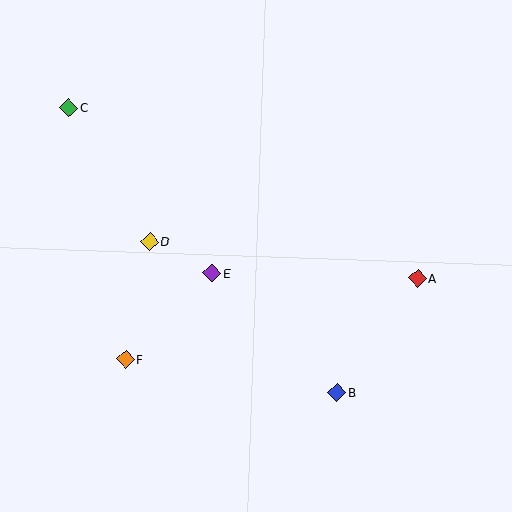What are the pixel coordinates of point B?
Point B is at (337, 392).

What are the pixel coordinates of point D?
Point D is at (150, 241).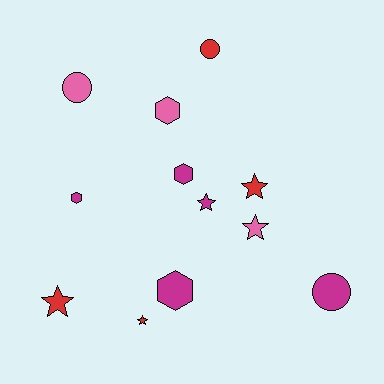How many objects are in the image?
There are 12 objects.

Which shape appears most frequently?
Star, with 5 objects.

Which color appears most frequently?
Magenta, with 5 objects.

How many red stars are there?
There are 3 red stars.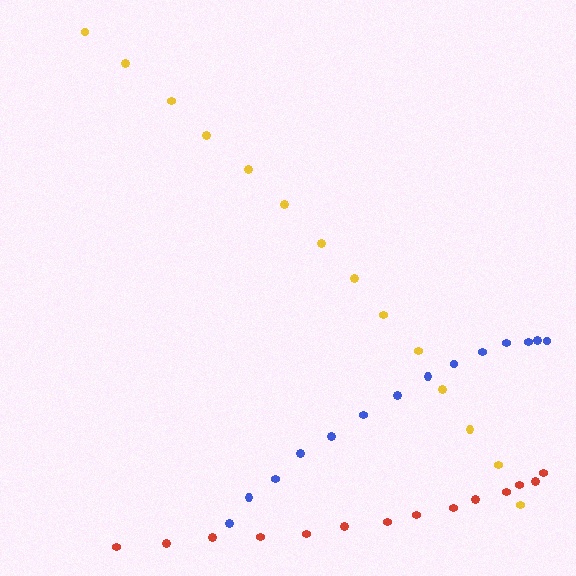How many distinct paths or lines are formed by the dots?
There are 3 distinct paths.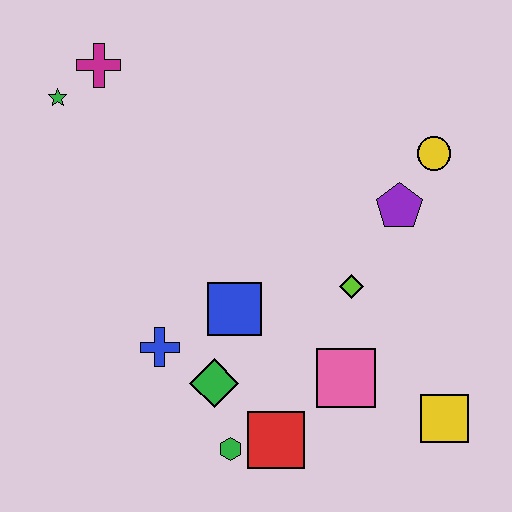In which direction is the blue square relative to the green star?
The blue square is below the green star.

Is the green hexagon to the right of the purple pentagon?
No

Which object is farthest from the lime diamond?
The green star is farthest from the lime diamond.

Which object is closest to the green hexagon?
The red square is closest to the green hexagon.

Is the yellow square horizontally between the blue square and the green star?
No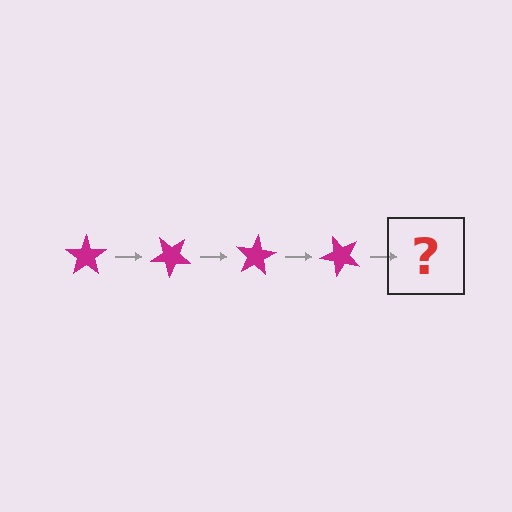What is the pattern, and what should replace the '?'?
The pattern is that the star rotates 40 degrees each step. The '?' should be a magenta star rotated 160 degrees.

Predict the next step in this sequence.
The next step is a magenta star rotated 160 degrees.